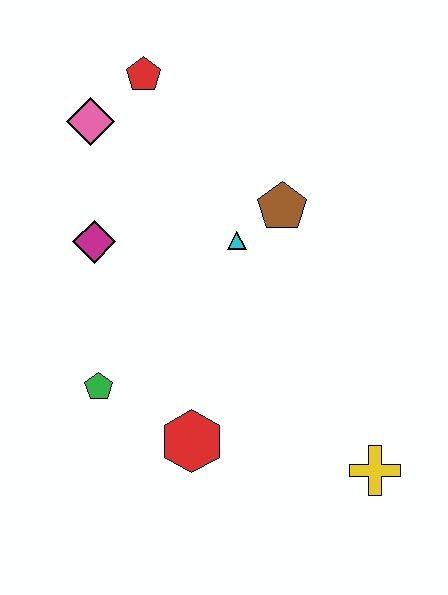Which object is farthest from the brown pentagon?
The yellow cross is farthest from the brown pentagon.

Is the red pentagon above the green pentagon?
Yes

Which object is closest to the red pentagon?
The pink diamond is closest to the red pentagon.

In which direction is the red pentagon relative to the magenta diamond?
The red pentagon is above the magenta diamond.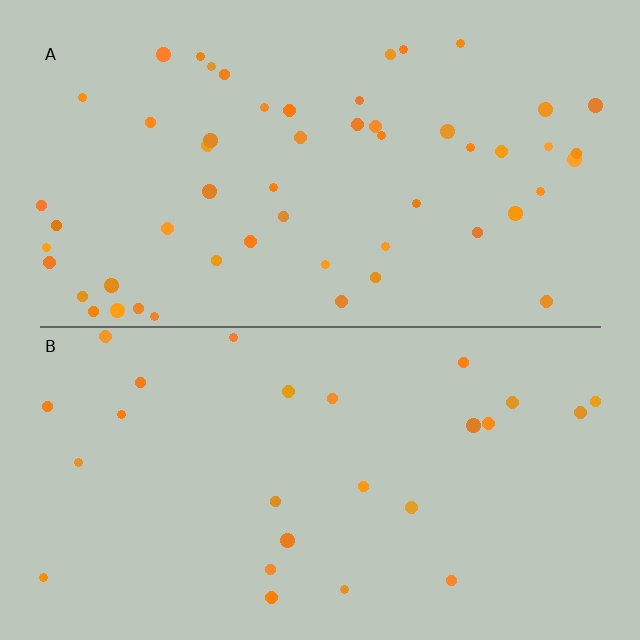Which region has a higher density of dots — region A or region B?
A (the top).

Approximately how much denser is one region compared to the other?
Approximately 2.1× — region A over region B.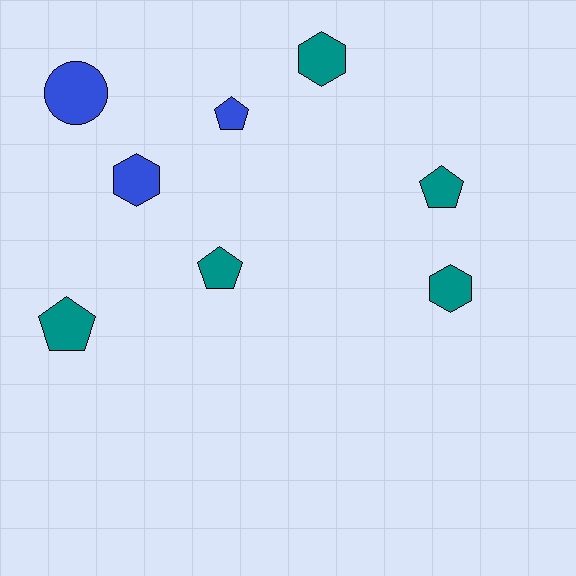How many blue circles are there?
There is 1 blue circle.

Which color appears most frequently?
Teal, with 5 objects.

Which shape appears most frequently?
Pentagon, with 4 objects.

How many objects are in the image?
There are 8 objects.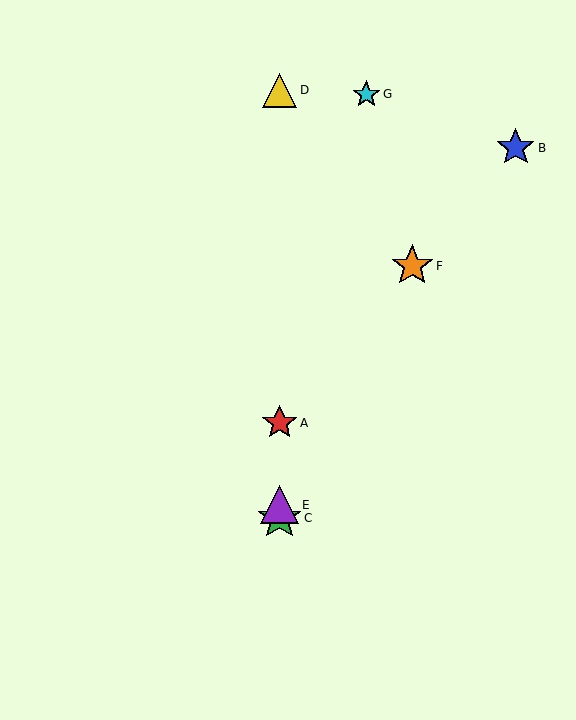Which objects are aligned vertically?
Objects A, C, D, E are aligned vertically.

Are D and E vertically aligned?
Yes, both are at x≈280.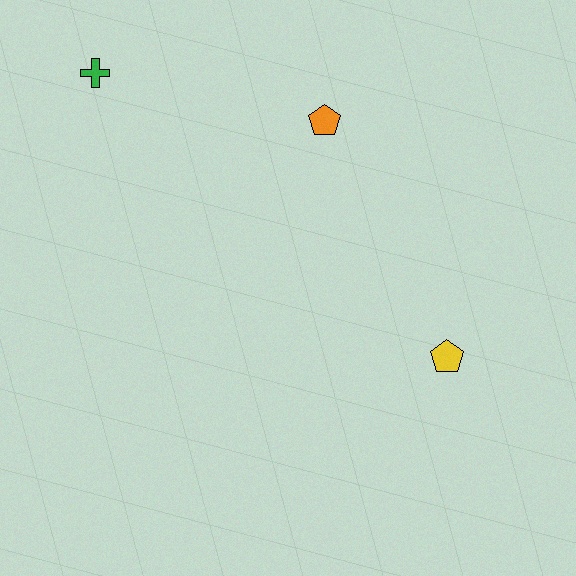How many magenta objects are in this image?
There are no magenta objects.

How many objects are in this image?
There are 3 objects.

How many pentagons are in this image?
There are 2 pentagons.